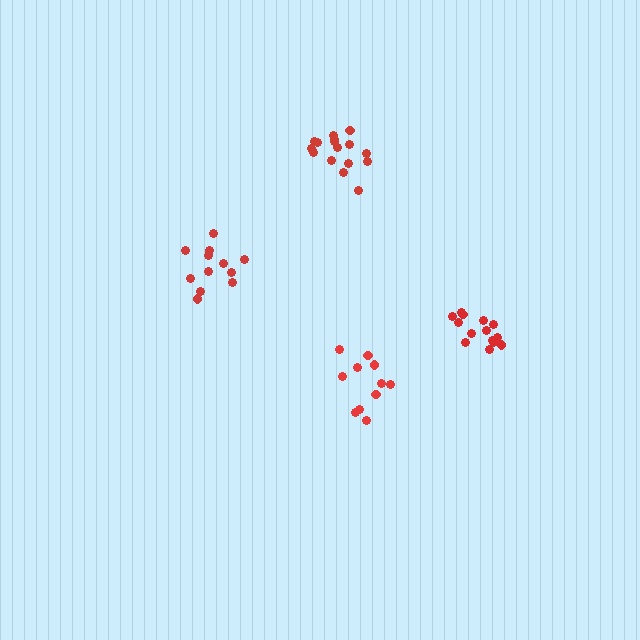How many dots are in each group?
Group 1: 12 dots, Group 2: 11 dots, Group 3: 16 dots, Group 4: 14 dots (53 total).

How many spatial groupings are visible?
There are 4 spatial groupings.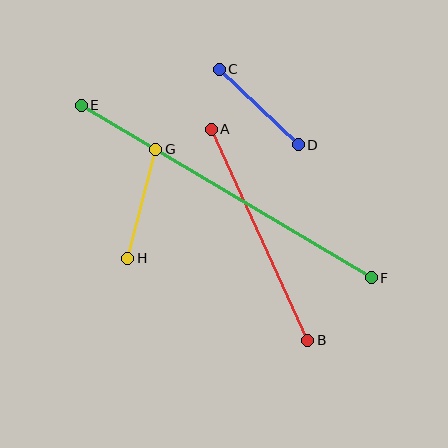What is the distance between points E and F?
The distance is approximately 337 pixels.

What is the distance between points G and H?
The distance is approximately 112 pixels.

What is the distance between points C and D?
The distance is approximately 109 pixels.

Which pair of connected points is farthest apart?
Points E and F are farthest apart.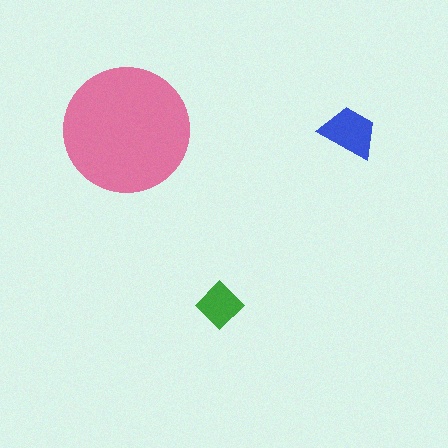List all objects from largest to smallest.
The pink circle, the blue trapezoid, the green diamond.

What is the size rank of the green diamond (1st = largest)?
3rd.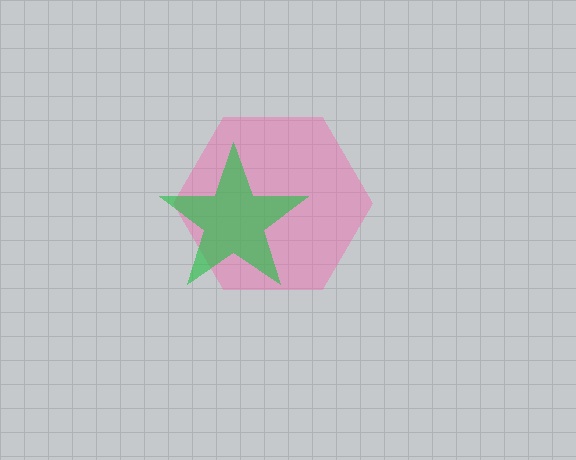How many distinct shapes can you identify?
There are 2 distinct shapes: a pink hexagon, a green star.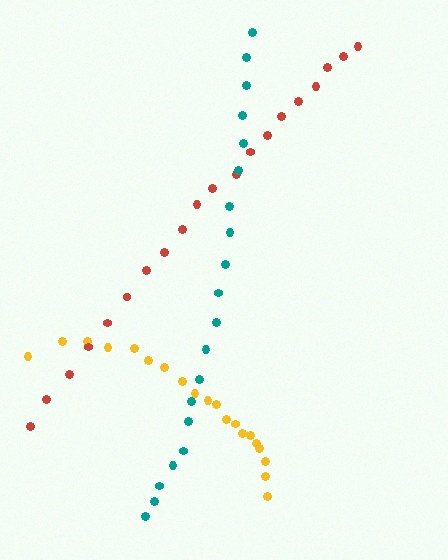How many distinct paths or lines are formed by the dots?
There are 3 distinct paths.